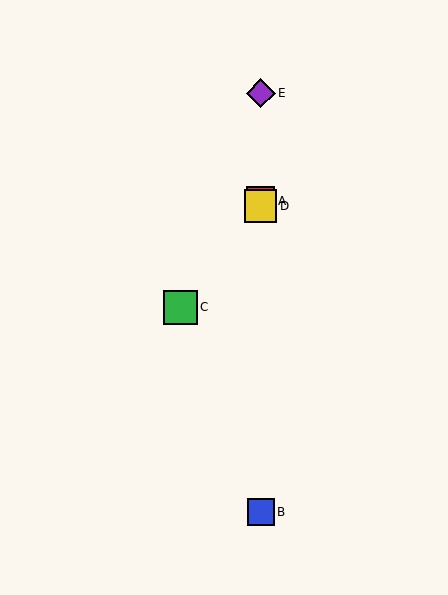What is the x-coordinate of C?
Object C is at x≈180.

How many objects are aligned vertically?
4 objects (A, B, D, E) are aligned vertically.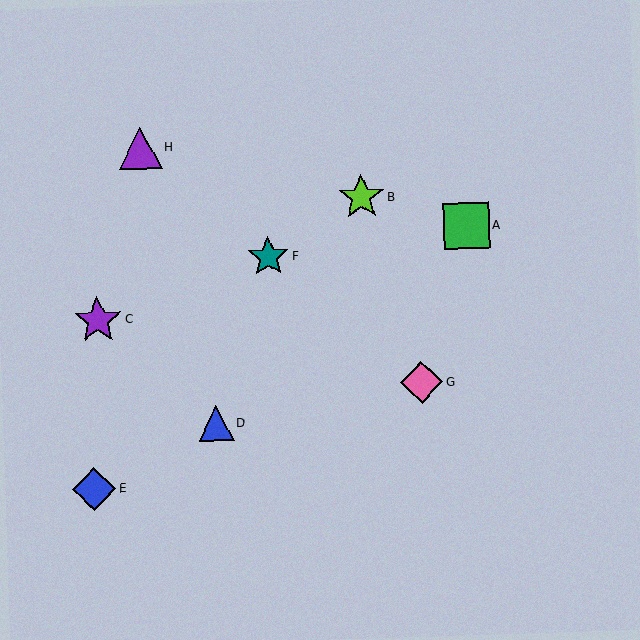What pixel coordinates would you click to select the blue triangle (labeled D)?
Click at (216, 423) to select the blue triangle D.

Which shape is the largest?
The purple star (labeled C) is the largest.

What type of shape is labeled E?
Shape E is a blue diamond.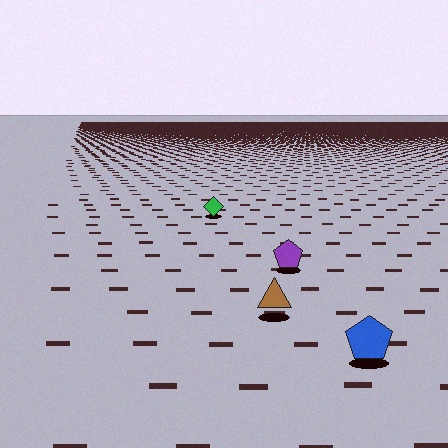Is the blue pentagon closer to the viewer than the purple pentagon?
Yes. The blue pentagon is closer — you can tell from the texture gradient: the ground texture is coarser near it.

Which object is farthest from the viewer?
The green diamond is farthest from the viewer. It appears smaller and the ground texture around it is denser.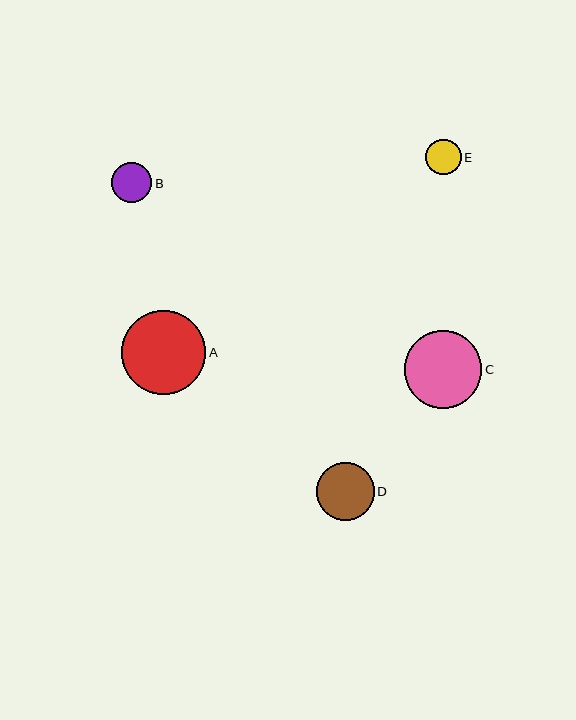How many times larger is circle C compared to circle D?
Circle C is approximately 1.3 times the size of circle D.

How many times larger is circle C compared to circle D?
Circle C is approximately 1.3 times the size of circle D.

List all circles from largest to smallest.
From largest to smallest: A, C, D, B, E.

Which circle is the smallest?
Circle E is the smallest with a size of approximately 36 pixels.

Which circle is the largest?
Circle A is the largest with a size of approximately 84 pixels.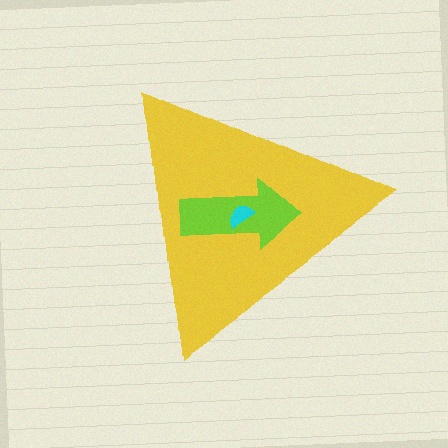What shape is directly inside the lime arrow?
The cyan semicircle.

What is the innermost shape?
The cyan semicircle.